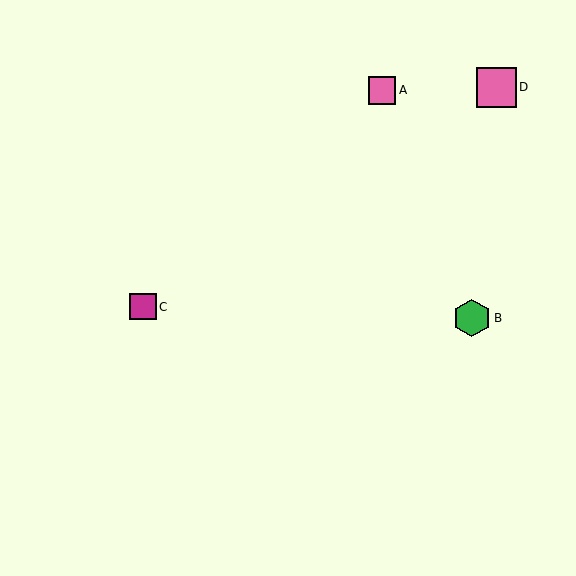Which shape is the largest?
The pink square (labeled D) is the largest.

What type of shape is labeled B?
Shape B is a green hexagon.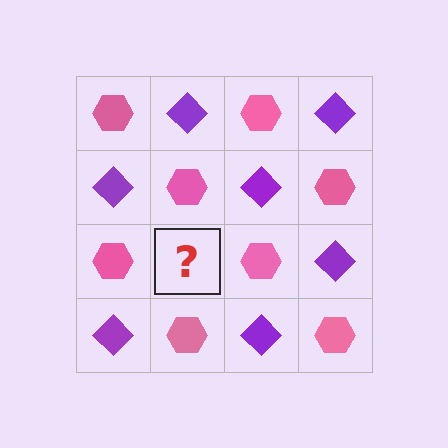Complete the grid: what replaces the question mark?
The question mark should be replaced with a purple diamond.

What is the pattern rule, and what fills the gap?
The rule is that it alternates pink hexagon and purple diamond in a checkerboard pattern. The gap should be filled with a purple diamond.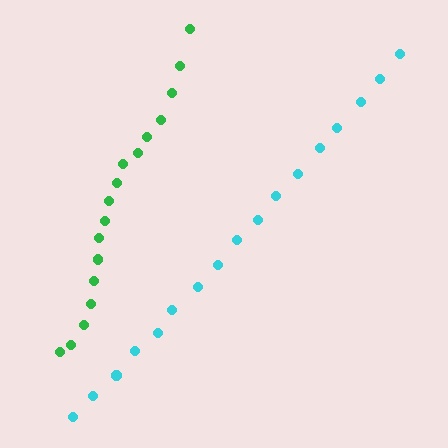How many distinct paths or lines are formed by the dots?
There are 2 distinct paths.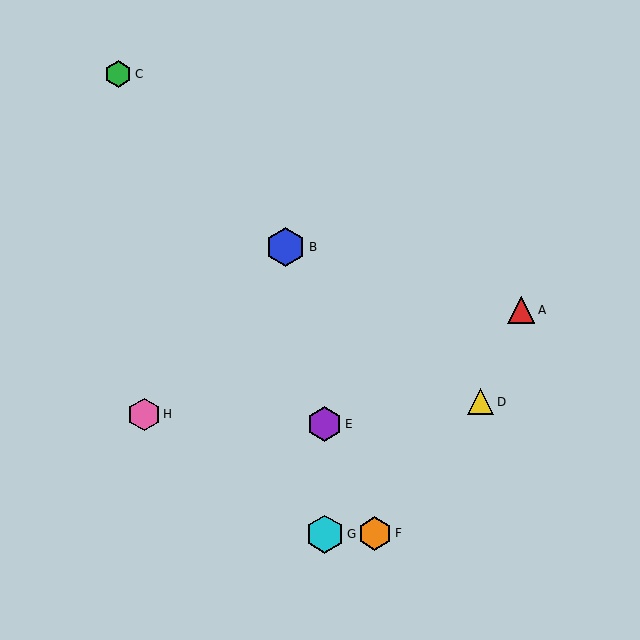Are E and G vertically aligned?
Yes, both are at x≈325.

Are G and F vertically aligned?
No, G is at x≈325 and F is at x≈375.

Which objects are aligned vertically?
Objects E, G are aligned vertically.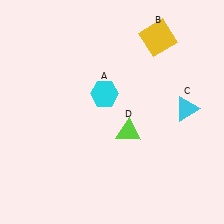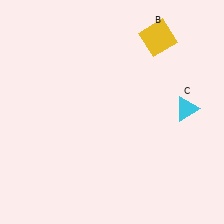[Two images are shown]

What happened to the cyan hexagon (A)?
The cyan hexagon (A) was removed in Image 2. It was in the top-left area of Image 1.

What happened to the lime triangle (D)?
The lime triangle (D) was removed in Image 2. It was in the bottom-right area of Image 1.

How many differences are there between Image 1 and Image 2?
There are 2 differences between the two images.